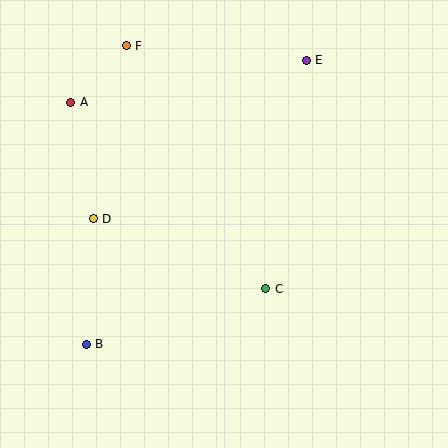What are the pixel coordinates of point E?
Point E is at (306, 60).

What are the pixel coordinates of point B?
Point B is at (86, 344).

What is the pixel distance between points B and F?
The distance between B and F is 301 pixels.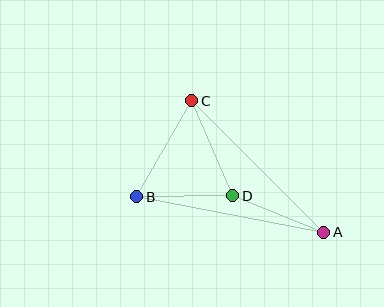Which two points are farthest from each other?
Points A and B are farthest from each other.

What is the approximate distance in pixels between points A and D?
The distance between A and D is approximately 98 pixels.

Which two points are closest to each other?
Points B and D are closest to each other.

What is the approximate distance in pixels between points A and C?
The distance between A and C is approximately 186 pixels.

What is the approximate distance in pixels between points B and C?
The distance between B and C is approximately 110 pixels.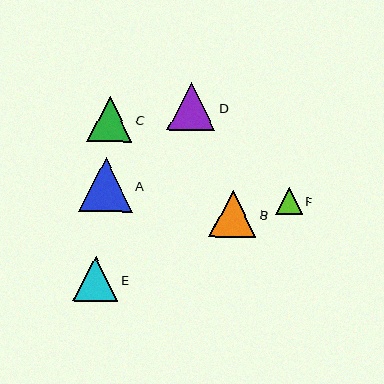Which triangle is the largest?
Triangle A is the largest with a size of approximately 54 pixels.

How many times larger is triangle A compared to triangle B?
Triangle A is approximately 1.1 times the size of triangle B.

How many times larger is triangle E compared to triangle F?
Triangle E is approximately 1.7 times the size of triangle F.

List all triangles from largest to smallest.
From largest to smallest: A, D, B, C, E, F.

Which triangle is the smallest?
Triangle F is the smallest with a size of approximately 27 pixels.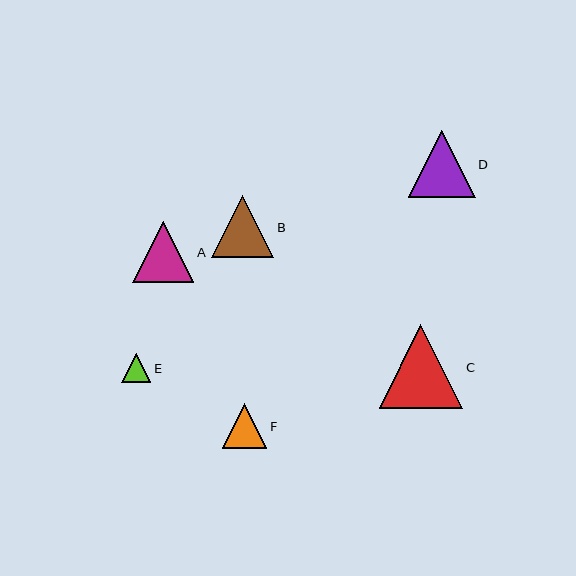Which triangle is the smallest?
Triangle E is the smallest with a size of approximately 29 pixels.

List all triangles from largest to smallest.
From largest to smallest: C, D, B, A, F, E.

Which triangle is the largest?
Triangle C is the largest with a size of approximately 84 pixels.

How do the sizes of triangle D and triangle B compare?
Triangle D and triangle B are approximately the same size.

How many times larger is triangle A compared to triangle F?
Triangle A is approximately 1.4 times the size of triangle F.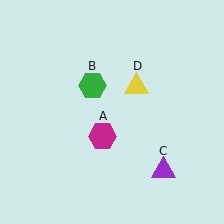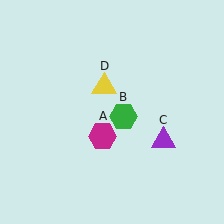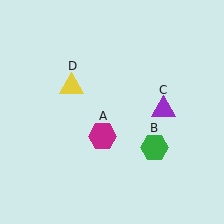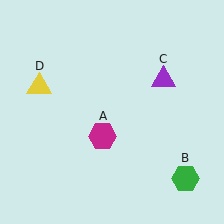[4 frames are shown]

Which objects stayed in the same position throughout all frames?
Magenta hexagon (object A) remained stationary.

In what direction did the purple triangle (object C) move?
The purple triangle (object C) moved up.